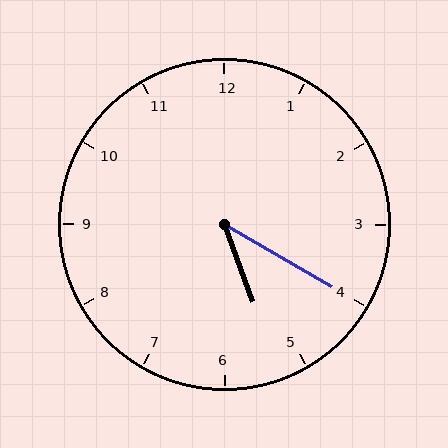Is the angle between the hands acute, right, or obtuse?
It is acute.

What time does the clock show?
5:20.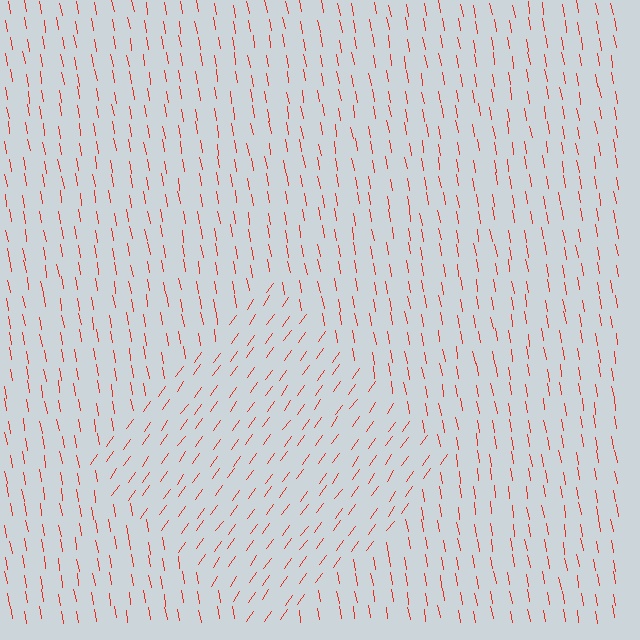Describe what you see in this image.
The image is filled with small red line segments. A diamond region in the image has lines oriented differently from the surrounding lines, creating a visible texture boundary.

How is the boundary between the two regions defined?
The boundary is defined purely by a change in line orientation (approximately 45 degrees difference). All lines are the same color and thickness.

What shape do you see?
I see a diamond.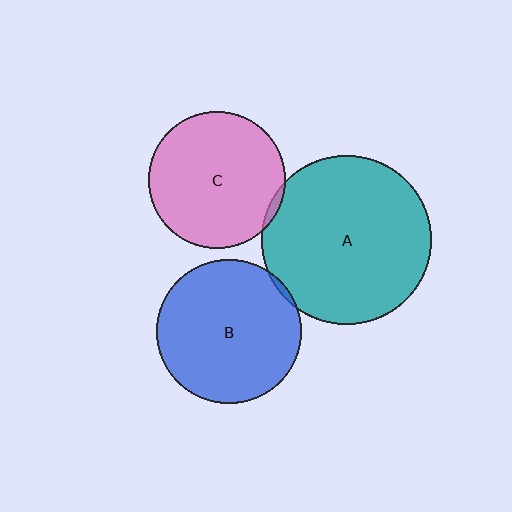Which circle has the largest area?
Circle A (teal).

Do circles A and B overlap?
Yes.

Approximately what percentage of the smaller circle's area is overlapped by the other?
Approximately 5%.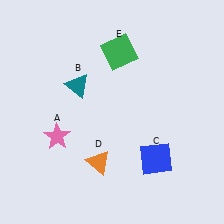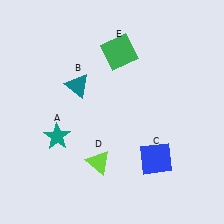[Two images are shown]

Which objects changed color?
A changed from pink to teal. D changed from orange to lime.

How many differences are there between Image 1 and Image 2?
There are 2 differences between the two images.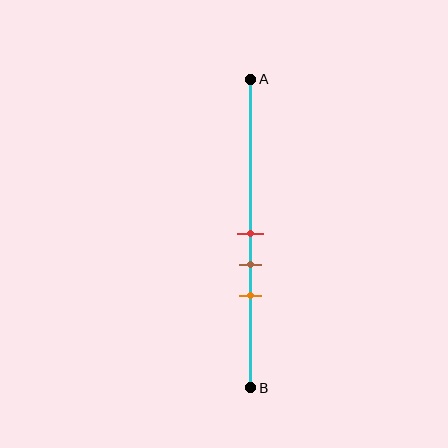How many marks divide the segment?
There are 3 marks dividing the segment.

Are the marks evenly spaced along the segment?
Yes, the marks are approximately evenly spaced.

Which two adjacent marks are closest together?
The red and brown marks are the closest adjacent pair.